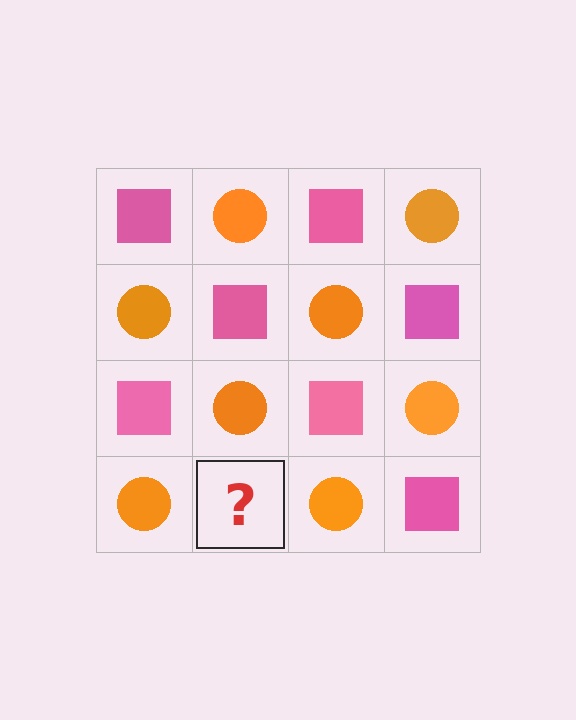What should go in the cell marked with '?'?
The missing cell should contain a pink square.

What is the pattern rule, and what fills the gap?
The rule is that it alternates pink square and orange circle in a checkerboard pattern. The gap should be filled with a pink square.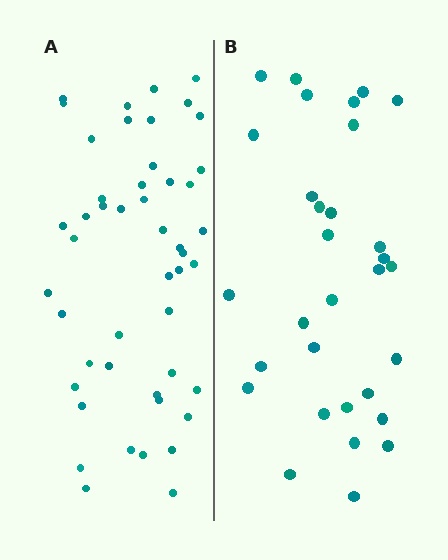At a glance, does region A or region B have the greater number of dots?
Region A (the left region) has more dots.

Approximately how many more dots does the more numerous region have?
Region A has approximately 15 more dots than region B.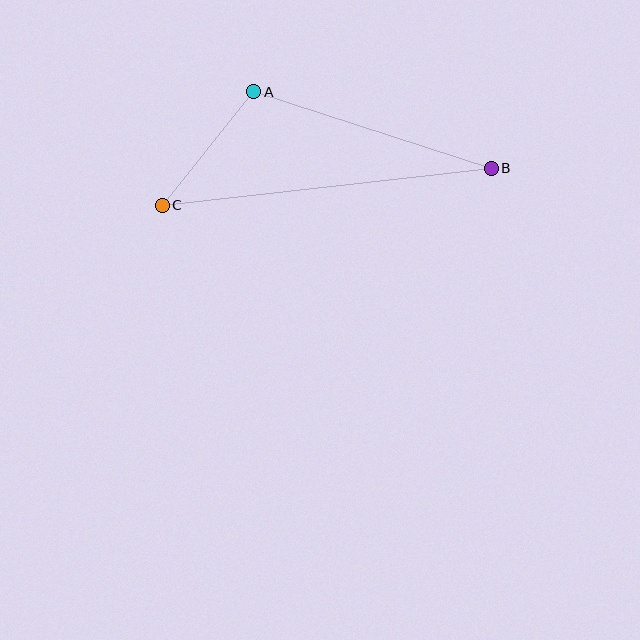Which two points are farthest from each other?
Points B and C are farthest from each other.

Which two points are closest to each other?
Points A and C are closest to each other.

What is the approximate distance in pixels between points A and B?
The distance between A and B is approximately 249 pixels.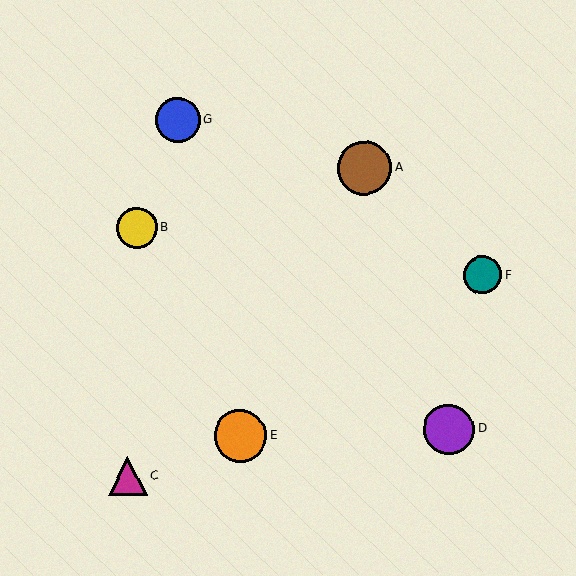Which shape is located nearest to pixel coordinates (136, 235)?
The yellow circle (labeled B) at (137, 227) is nearest to that location.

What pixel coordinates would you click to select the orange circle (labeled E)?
Click at (240, 436) to select the orange circle E.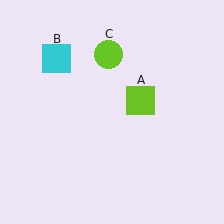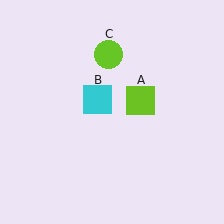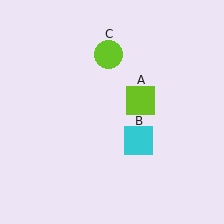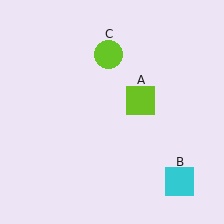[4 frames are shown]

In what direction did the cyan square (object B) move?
The cyan square (object B) moved down and to the right.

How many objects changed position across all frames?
1 object changed position: cyan square (object B).